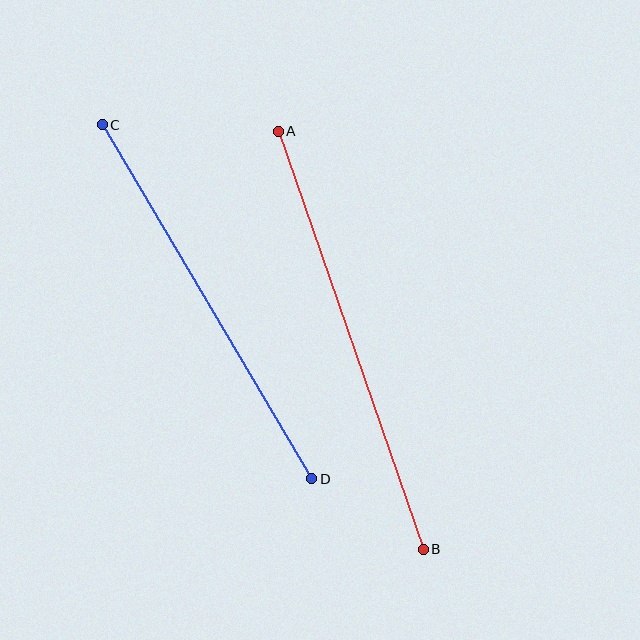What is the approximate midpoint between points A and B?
The midpoint is at approximately (351, 340) pixels.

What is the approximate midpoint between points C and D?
The midpoint is at approximately (207, 302) pixels.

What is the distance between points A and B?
The distance is approximately 443 pixels.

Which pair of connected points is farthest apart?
Points A and B are farthest apart.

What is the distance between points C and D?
The distance is approximately 411 pixels.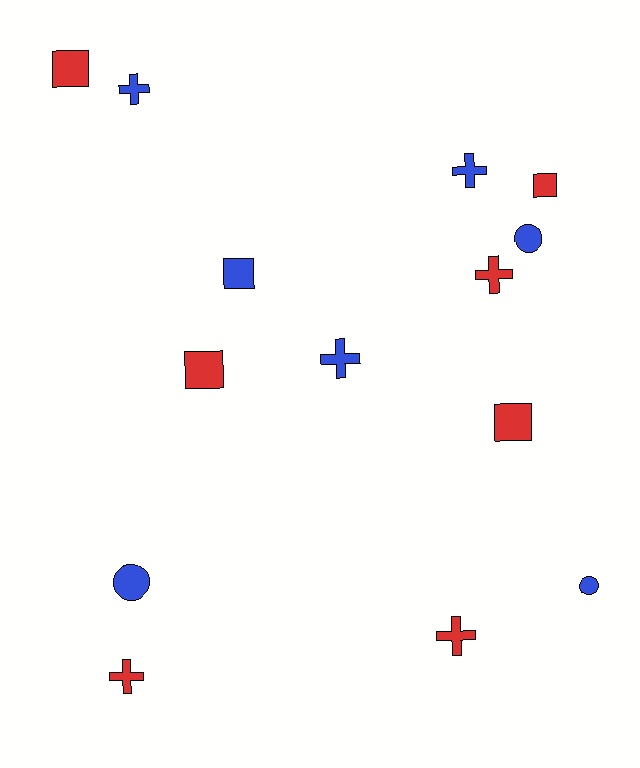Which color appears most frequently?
Red, with 7 objects.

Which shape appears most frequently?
Cross, with 6 objects.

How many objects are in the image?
There are 14 objects.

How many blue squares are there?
There is 1 blue square.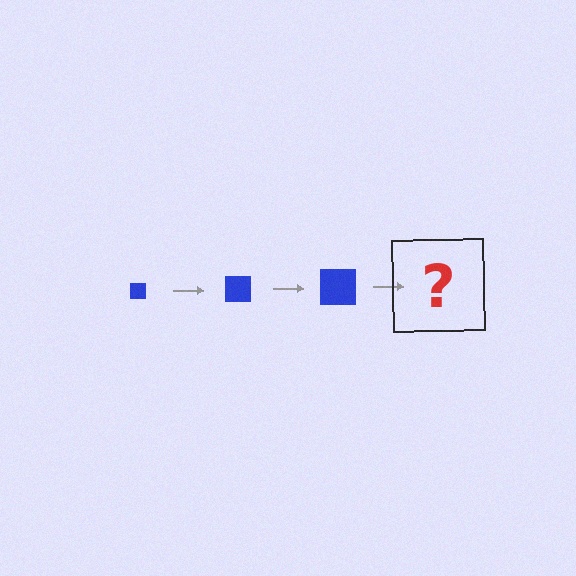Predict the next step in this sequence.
The next step is a blue square, larger than the previous one.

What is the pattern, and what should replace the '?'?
The pattern is that the square gets progressively larger each step. The '?' should be a blue square, larger than the previous one.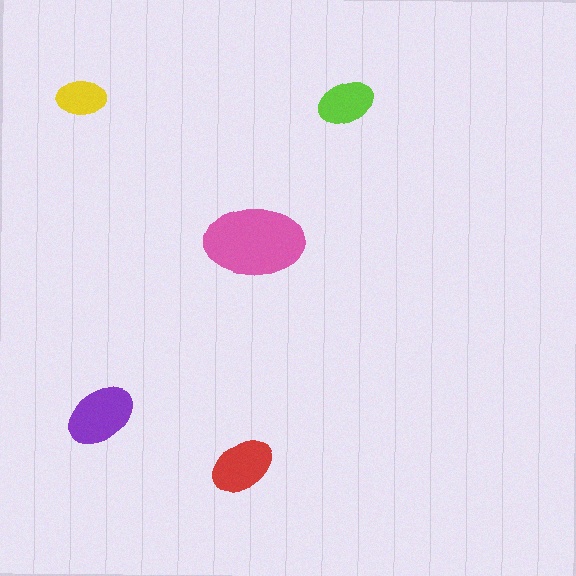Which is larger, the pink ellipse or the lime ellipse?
The pink one.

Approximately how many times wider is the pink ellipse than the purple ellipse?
About 1.5 times wider.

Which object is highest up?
The yellow ellipse is topmost.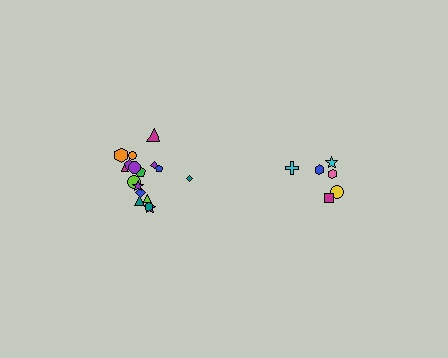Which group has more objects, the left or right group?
The left group.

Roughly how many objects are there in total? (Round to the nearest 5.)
Roughly 25 objects in total.